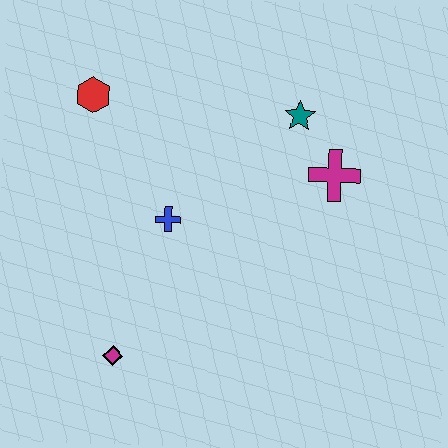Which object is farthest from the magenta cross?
The magenta diamond is farthest from the magenta cross.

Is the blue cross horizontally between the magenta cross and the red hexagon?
Yes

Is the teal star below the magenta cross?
No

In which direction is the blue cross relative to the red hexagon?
The blue cross is below the red hexagon.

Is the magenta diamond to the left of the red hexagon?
No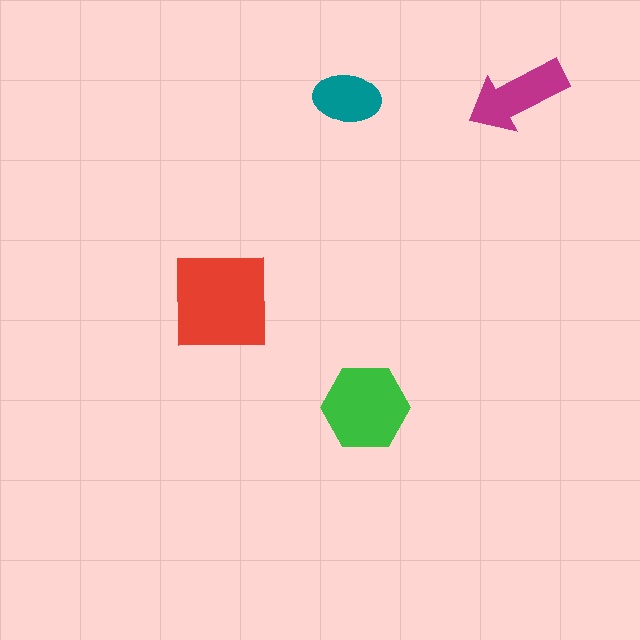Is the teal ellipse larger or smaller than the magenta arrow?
Smaller.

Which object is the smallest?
The teal ellipse.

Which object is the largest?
The red square.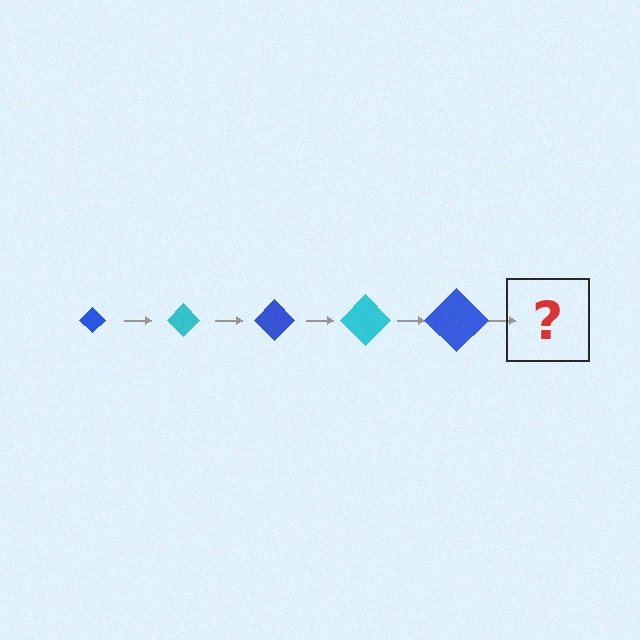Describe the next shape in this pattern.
It should be a cyan diamond, larger than the previous one.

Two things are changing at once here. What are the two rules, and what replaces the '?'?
The two rules are that the diamond grows larger each step and the color cycles through blue and cyan. The '?' should be a cyan diamond, larger than the previous one.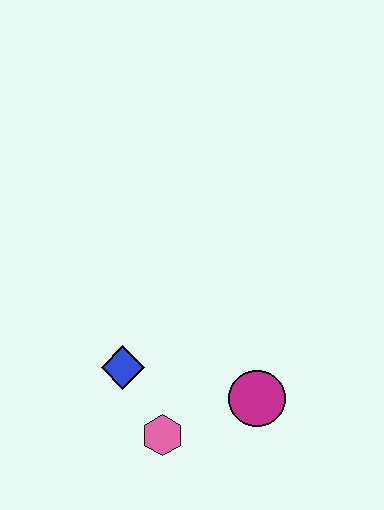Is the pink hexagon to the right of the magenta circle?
No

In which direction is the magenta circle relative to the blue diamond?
The magenta circle is to the right of the blue diamond.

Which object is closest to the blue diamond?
The pink hexagon is closest to the blue diamond.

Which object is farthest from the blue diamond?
The magenta circle is farthest from the blue diamond.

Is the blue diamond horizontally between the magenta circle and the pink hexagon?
No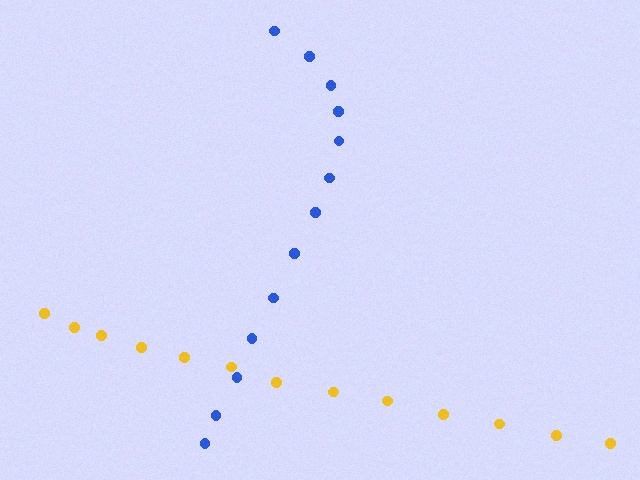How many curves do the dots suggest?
There are 2 distinct paths.